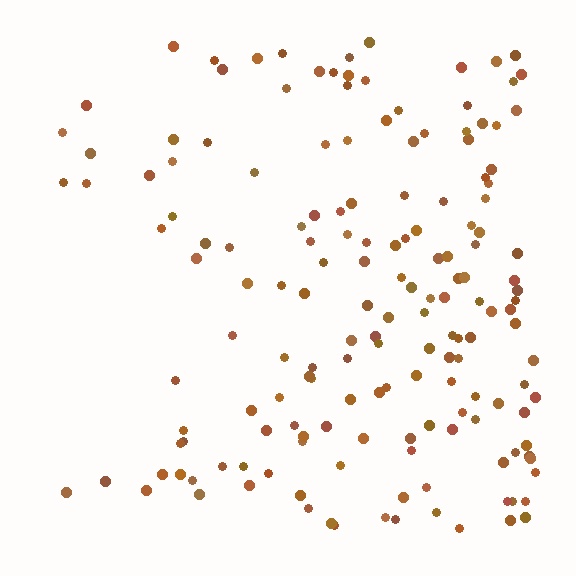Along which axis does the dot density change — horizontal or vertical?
Horizontal.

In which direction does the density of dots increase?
From left to right, with the right side densest.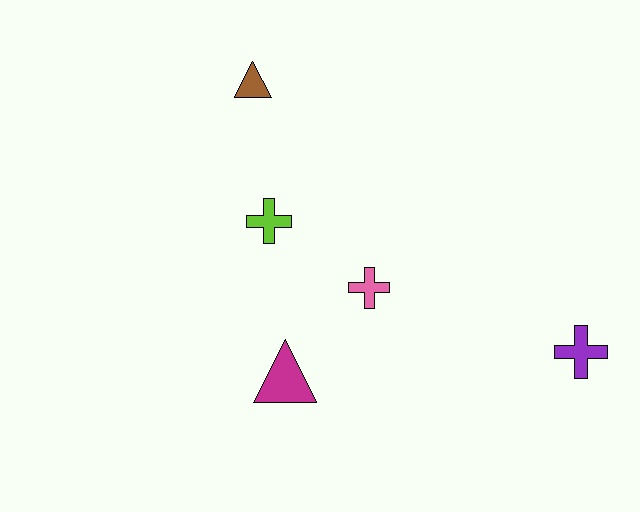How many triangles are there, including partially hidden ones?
There are 2 triangles.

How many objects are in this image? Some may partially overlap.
There are 5 objects.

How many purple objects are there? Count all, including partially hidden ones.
There is 1 purple object.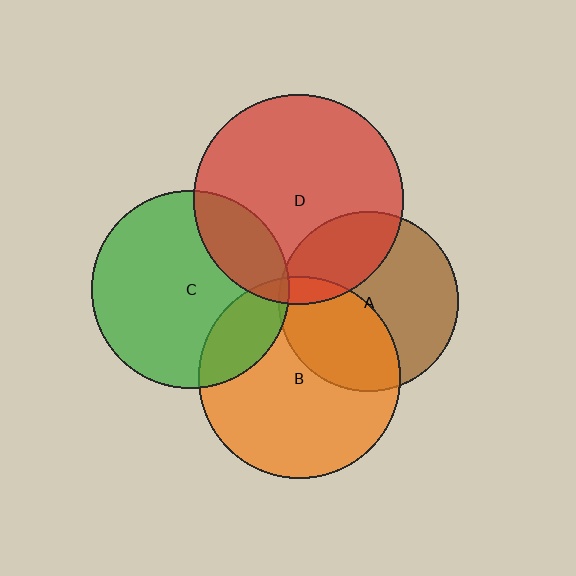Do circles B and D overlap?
Yes.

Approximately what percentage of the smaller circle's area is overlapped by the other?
Approximately 5%.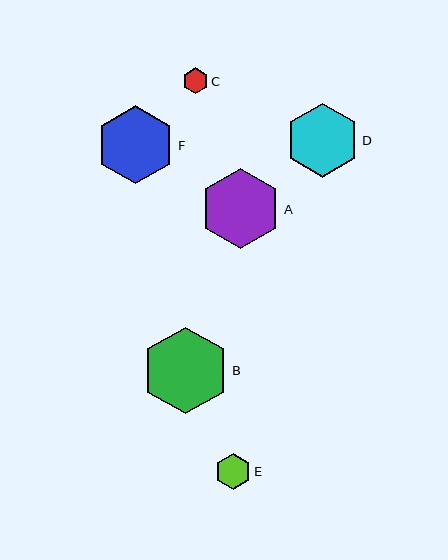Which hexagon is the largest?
Hexagon B is the largest with a size of approximately 87 pixels.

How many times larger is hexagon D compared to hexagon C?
Hexagon D is approximately 2.9 times the size of hexagon C.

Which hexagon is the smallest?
Hexagon C is the smallest with a size of approximately 26 pixels.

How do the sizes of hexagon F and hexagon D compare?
Hexagon F and hexagon D are approximately the same size.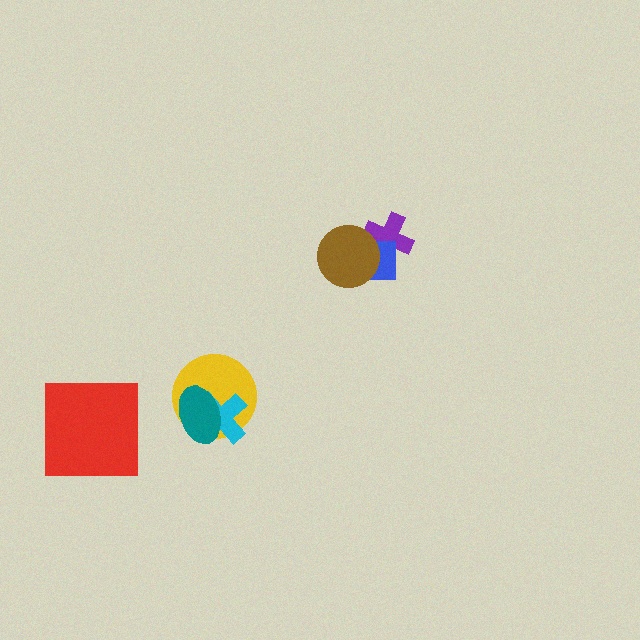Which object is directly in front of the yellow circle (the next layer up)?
The cyan cross is directly in front of the yellow circle.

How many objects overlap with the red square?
0 objects overlap with the red square.